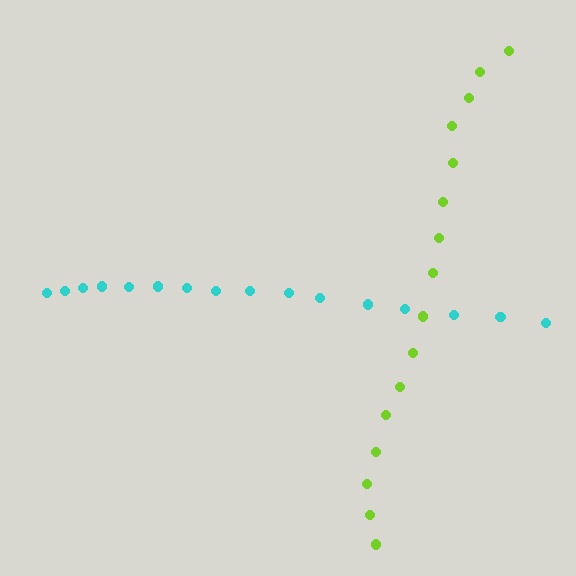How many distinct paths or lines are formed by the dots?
There are 2 distinct paths.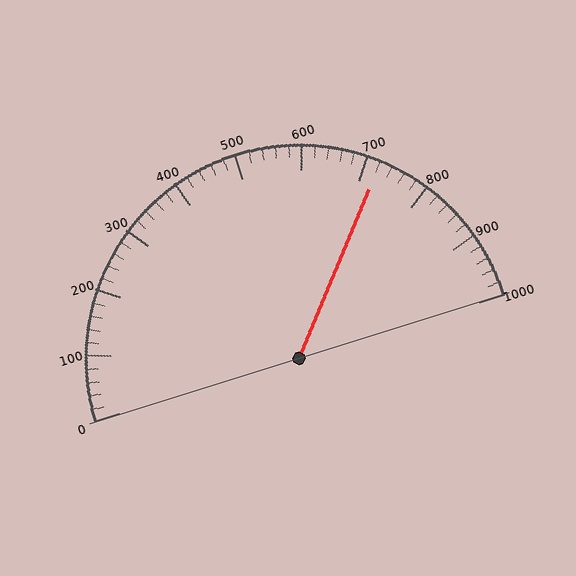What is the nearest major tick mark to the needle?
The nearest major tick mark is 700.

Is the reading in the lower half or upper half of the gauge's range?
The reading is in the upper half of the range (0 to 1000).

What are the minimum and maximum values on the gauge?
The gauge ranges from 0 to 1000.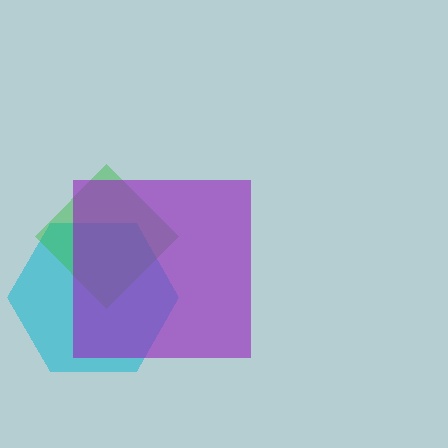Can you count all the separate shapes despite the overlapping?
Yes, there are 3 separate shapes.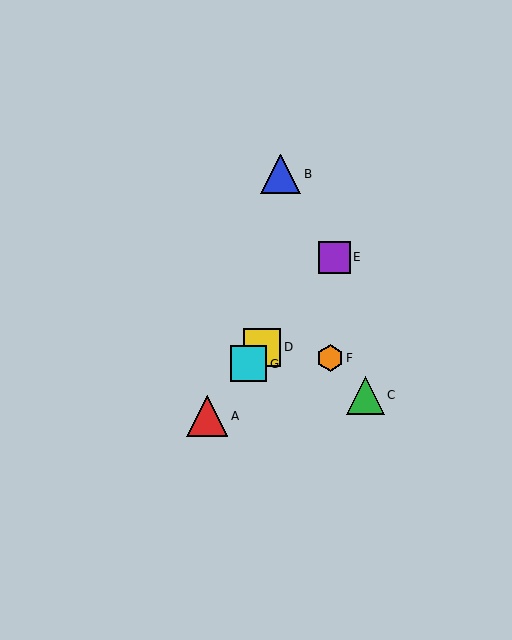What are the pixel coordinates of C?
Object C is at (366, 395).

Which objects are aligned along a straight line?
Objects A, D, E, G are aligned along a straight line.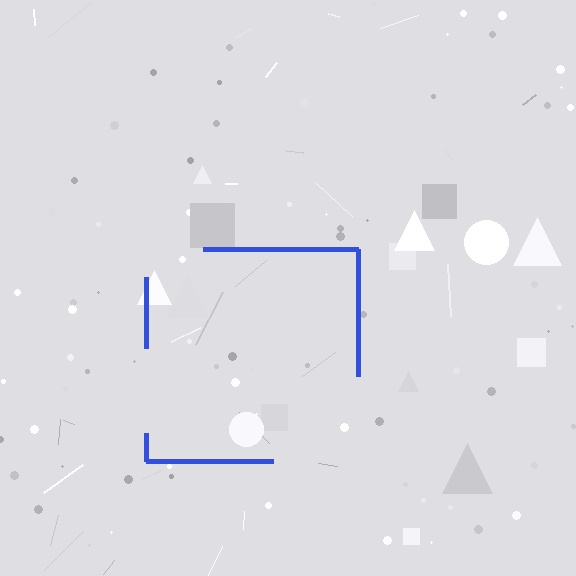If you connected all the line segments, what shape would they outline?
They would outline a square.